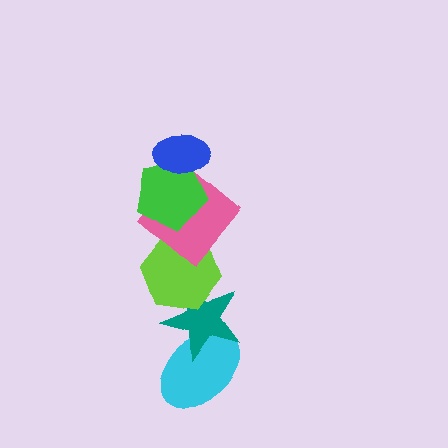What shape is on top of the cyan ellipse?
The teal star is on top of the cyan ellipse.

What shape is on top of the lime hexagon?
The pink diamond is on top of the lime hexagon.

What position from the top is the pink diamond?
The pink diamond is 3rd from the top.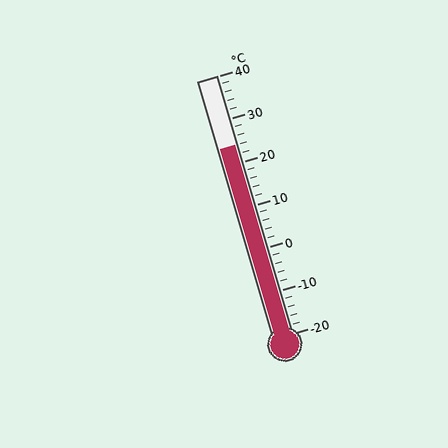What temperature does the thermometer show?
The thermometer shows approximately 24°C.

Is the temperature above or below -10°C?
The temperature is above -10°C.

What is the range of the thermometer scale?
The thermometer scale ranges from -20°C to 40°C.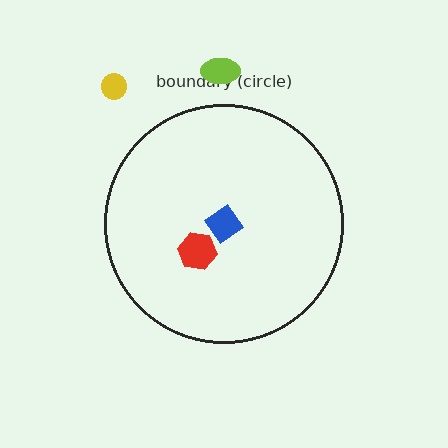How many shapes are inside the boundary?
2 inside, 2 outside.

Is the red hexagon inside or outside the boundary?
Inside.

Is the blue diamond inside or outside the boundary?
Inside.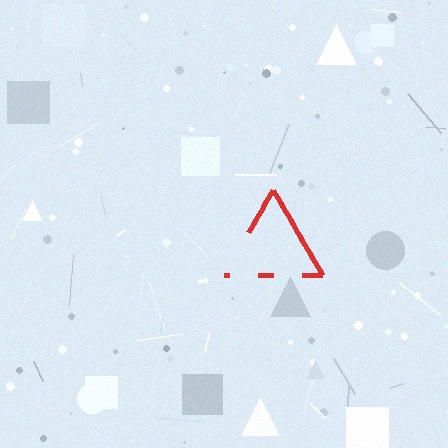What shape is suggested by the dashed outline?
The dashed outline suggests a triangle.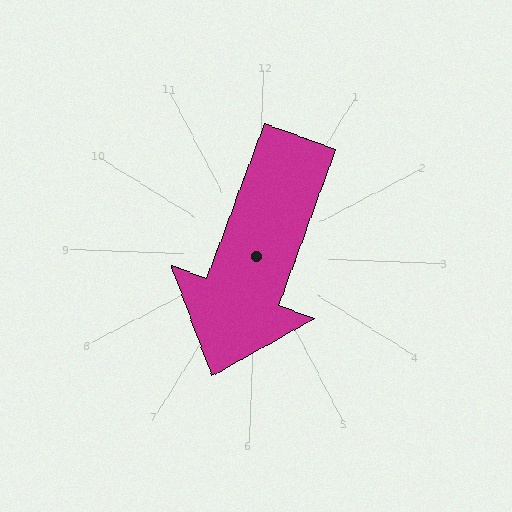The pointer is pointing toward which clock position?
Roughly 7 o'clock.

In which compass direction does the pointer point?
South.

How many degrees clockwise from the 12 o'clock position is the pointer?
Approximately 198 degrees.